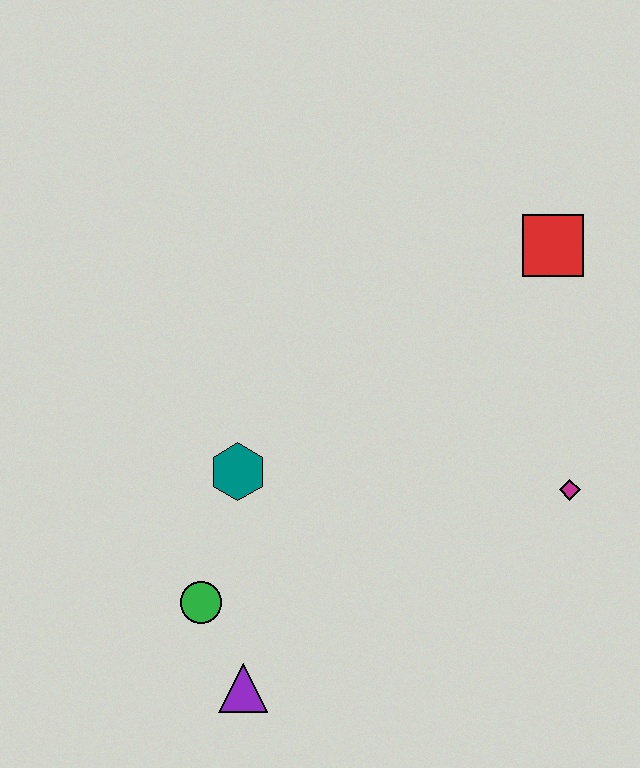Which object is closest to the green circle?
The purple triangle is closest to the green circle.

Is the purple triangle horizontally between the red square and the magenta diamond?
No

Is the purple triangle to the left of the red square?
Yes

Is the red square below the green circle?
No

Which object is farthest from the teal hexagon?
The red square is farthest from the teal hexagon.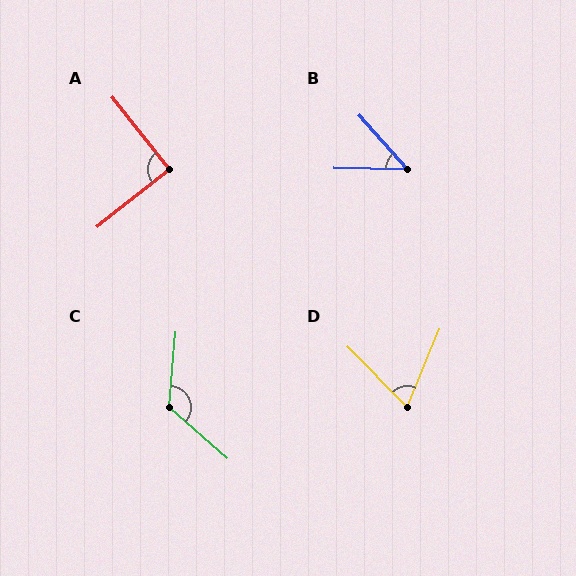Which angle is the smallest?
B, at approximately 47 degrees.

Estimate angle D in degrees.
Approximately 67 degrees.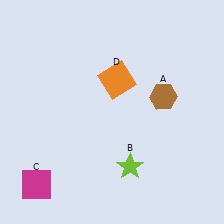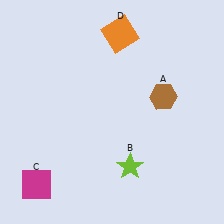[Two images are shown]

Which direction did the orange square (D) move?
The orange square (D) moved up.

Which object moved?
The orange square (D) moved up.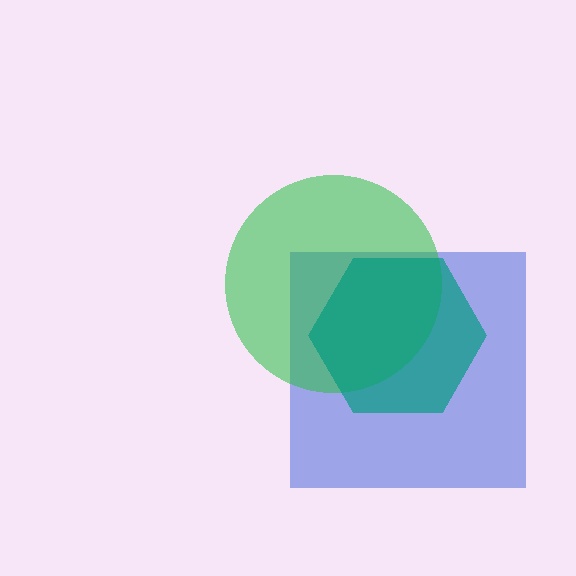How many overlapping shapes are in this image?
There are 3 overlapping shapes in the image.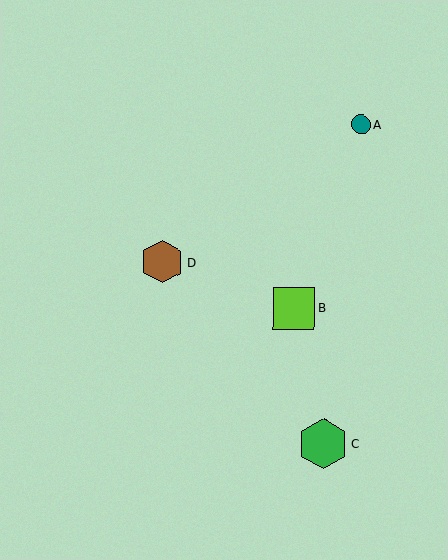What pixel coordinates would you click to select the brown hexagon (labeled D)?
Click at (163, 262) to select the brown hexagon D.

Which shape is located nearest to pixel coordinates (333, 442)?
The green hexagon (labeled C) at (323, 444) is nearest to that location.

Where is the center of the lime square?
The center of the lime square is at (294, 308).